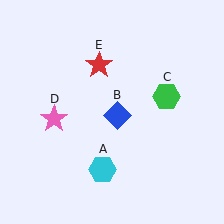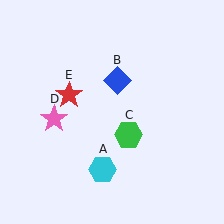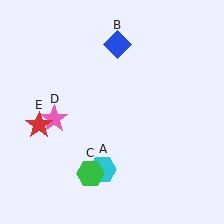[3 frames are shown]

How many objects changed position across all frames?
3 objects changed position: blue diamond (object B), green hexagon (object C), red star (object E).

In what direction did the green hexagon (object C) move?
The green hexagon (object C) moved down and to the left.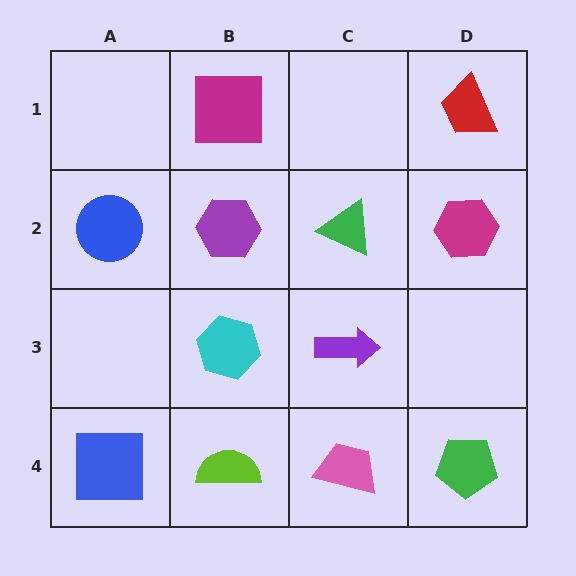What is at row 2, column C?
A green triangle.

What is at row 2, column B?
A purple hexagon.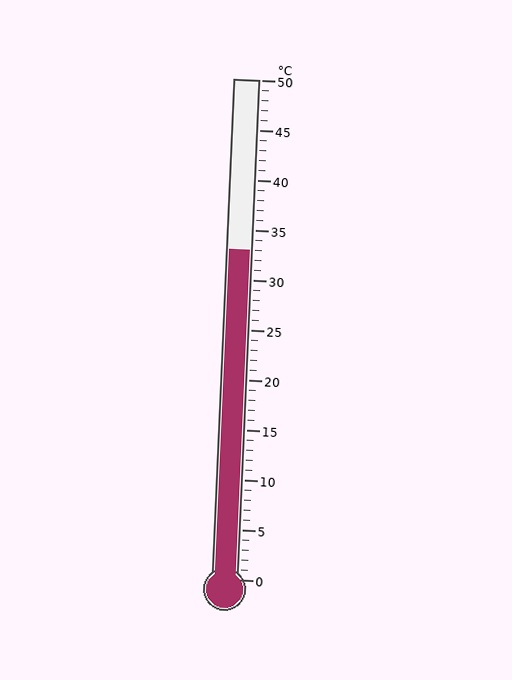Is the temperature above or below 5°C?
The temperature is above 5°C.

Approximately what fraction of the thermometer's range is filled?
The thermometer is filled to approximately 65% of its range.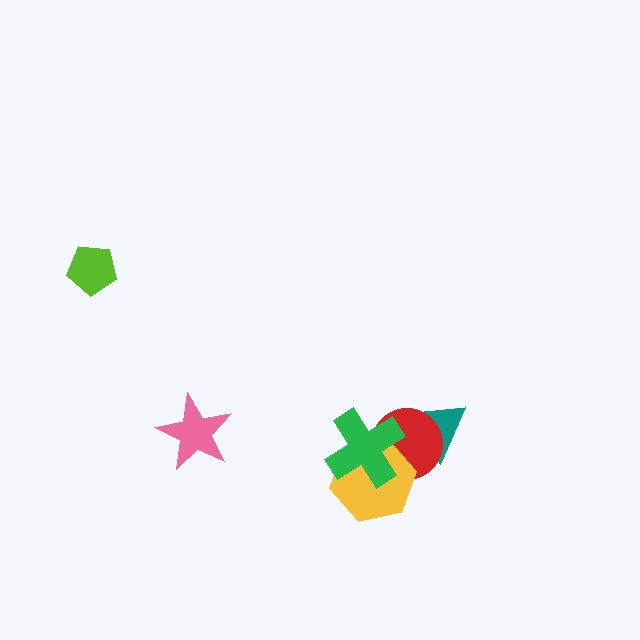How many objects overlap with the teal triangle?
1 object overlaps with the teal triangle.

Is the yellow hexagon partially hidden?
Yes, it is partially covered by another shape.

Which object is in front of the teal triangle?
The red circle is in front of the teal triangle.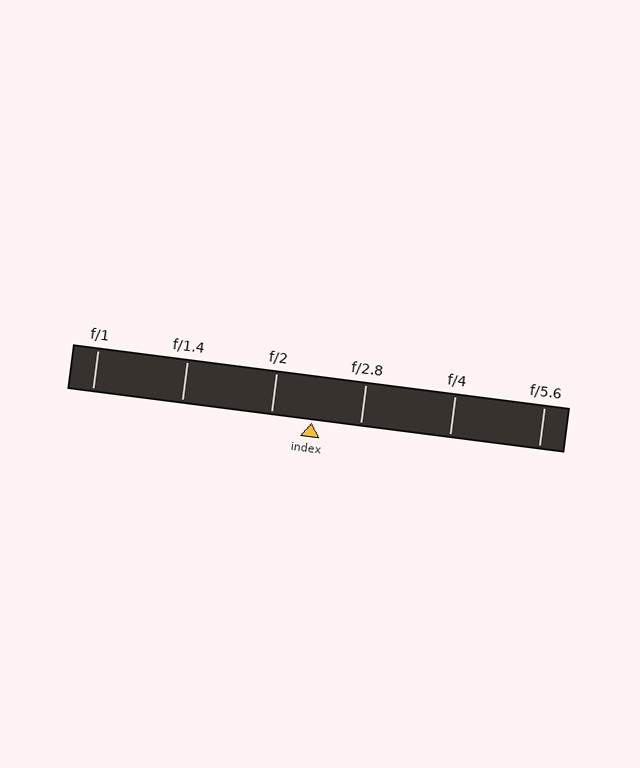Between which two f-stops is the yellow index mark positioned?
The index mark is between f/2 and f/2.8.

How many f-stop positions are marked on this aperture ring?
There are 6 f-stop positions marked.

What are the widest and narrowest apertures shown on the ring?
The widest aperture shown is f/1 and the narrowest is f/5.6.